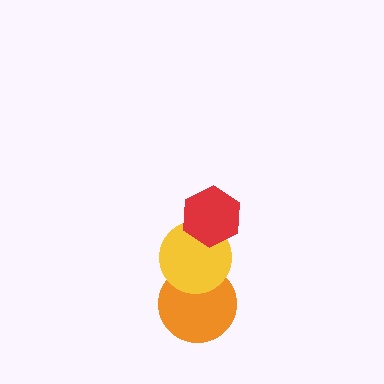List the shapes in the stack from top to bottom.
From top to bottom: the red hexagon, the yellow circle, the orange circle.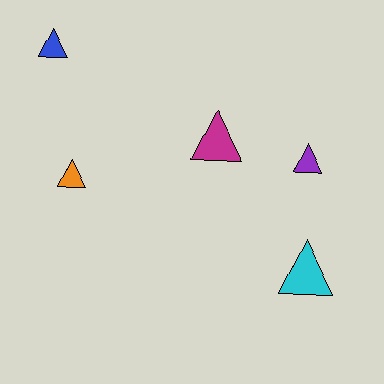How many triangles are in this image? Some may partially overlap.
There are 5 triangles.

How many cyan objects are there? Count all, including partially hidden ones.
There is 1 cyan object.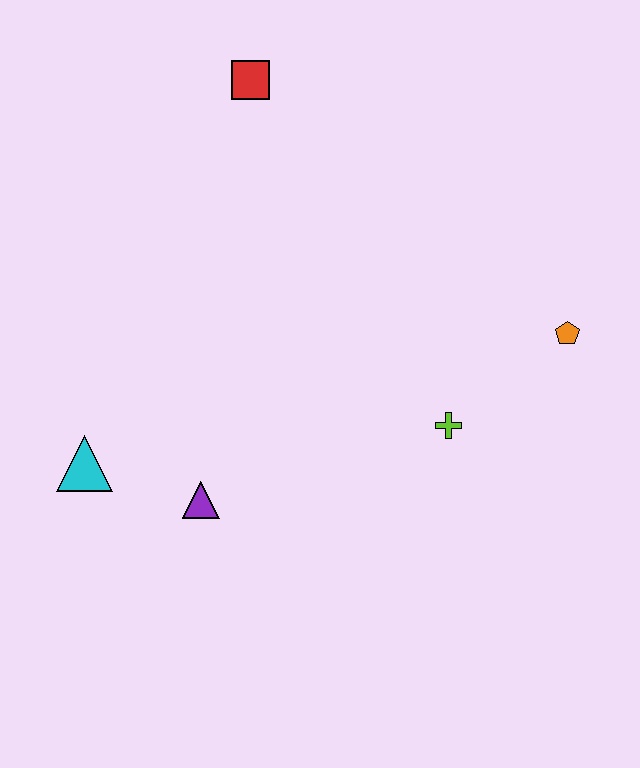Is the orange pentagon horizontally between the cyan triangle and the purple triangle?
No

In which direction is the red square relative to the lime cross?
The red square is above the lime cross.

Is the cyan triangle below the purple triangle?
No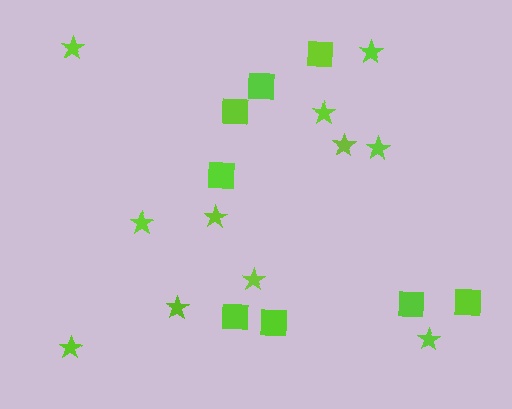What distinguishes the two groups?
There are 2 groups: one group of stars (11) and one group of squares (8).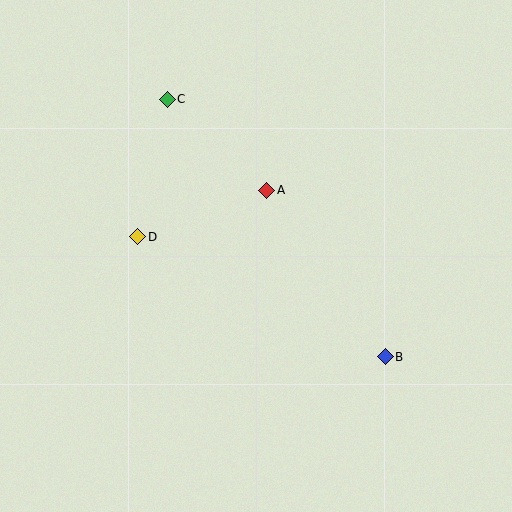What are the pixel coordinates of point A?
Point A is at (267, 190).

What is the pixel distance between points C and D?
The distance between C and D is 141 pixels.